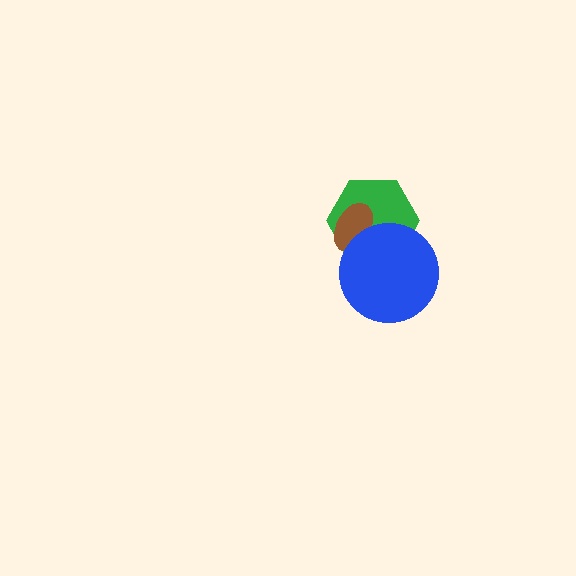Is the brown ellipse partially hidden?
Yes, it is partially covered by another shape.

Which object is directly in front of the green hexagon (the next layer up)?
The brown ellipse is directly in front of the green hexagon.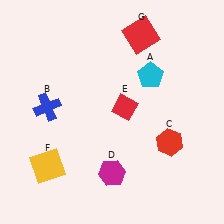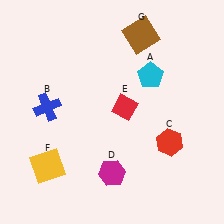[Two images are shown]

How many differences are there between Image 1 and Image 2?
There is 1 difference between the two images.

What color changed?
The square (G) changed from red in Image 1 to brown in Image 2.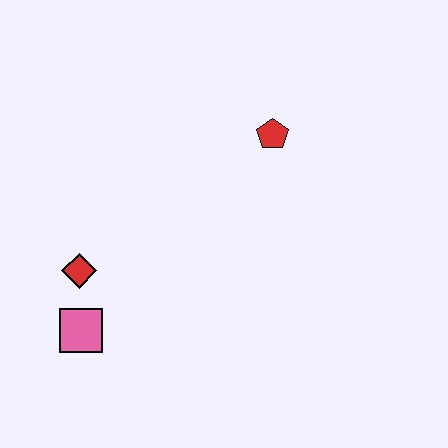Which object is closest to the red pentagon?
The red diamond is closest to the red pentagon.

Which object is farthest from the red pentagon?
The pink square is farthest from the red pentagon.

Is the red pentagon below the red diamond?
No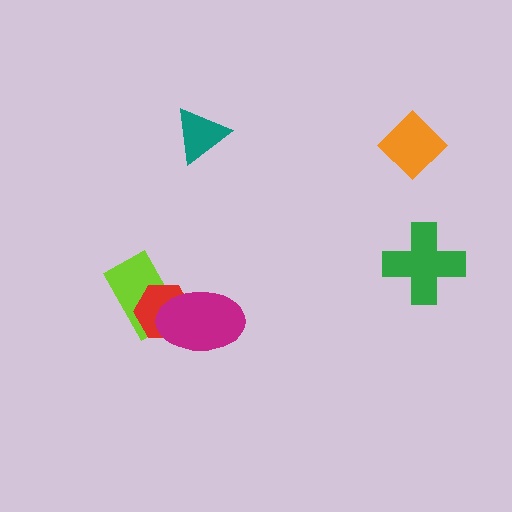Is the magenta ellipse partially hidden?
No, no other shape covers it.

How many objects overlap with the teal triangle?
0 objects overlap with the teal triangle.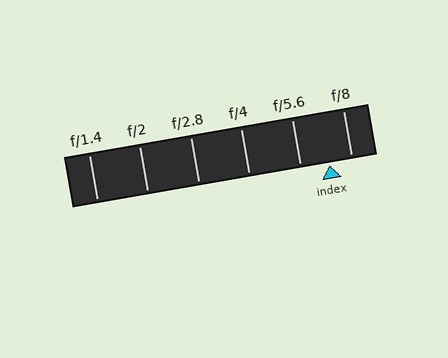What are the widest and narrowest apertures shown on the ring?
The widest aperture shown is f/1.4 and the narrowest is f/8.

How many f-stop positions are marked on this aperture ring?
There are 6 f-stop positions marked.